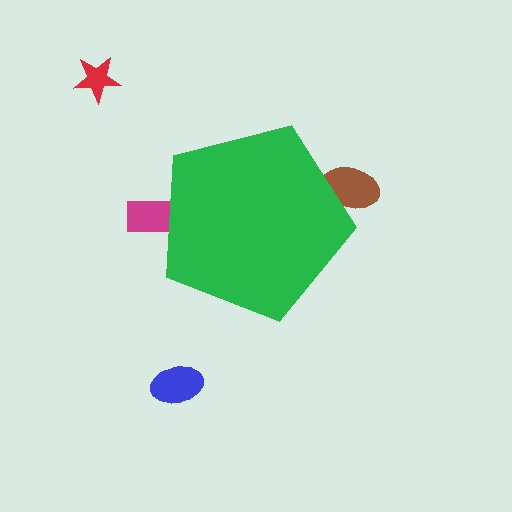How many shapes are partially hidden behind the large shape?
2 shapes are partially hidden.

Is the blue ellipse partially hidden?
No, the blue ellipse is fully visible.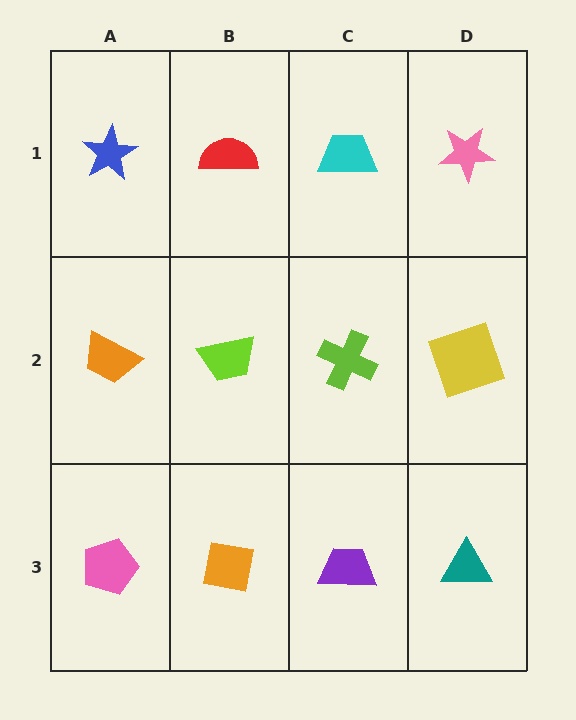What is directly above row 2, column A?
A blue star.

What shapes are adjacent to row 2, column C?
A cyan trapezoid (row 1, column C), a purple trapezoid (row 3, column C), a lime trapezoid (row 2, column B), a yellow square (row 2, column D).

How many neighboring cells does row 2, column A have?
3.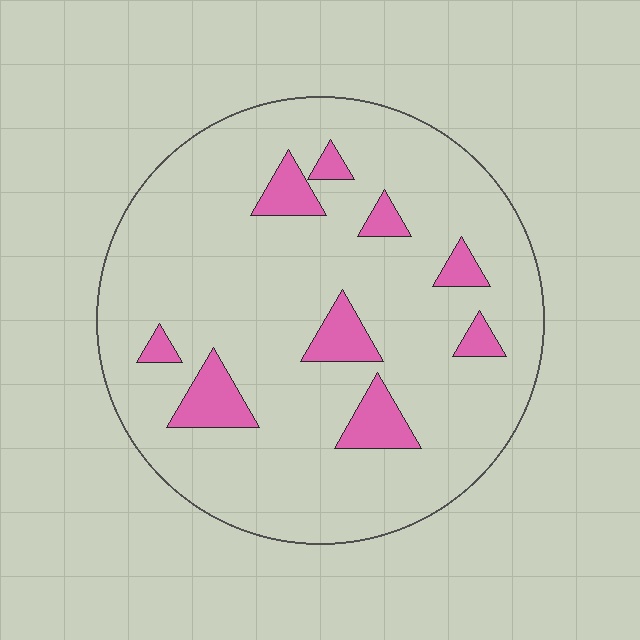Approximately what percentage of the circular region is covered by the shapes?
Approximately 10%.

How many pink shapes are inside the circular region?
9.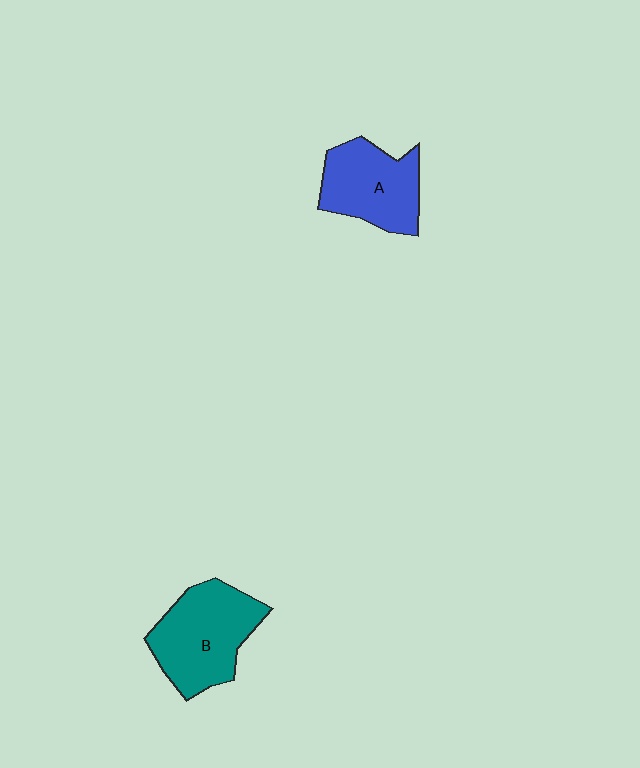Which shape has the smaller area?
Shape A (blue).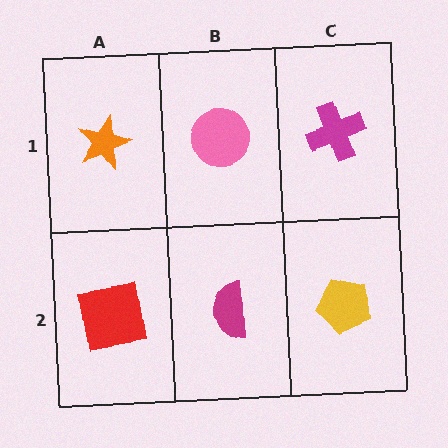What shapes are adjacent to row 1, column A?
A red square (row 2, column A), a pink circle (row 1, column B).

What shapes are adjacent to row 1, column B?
A magenta semicircle (row 2, column B), an orange star (row 1, column A), a magenta cross (row 1, column C).